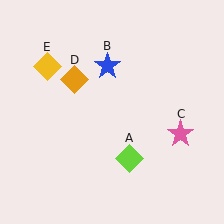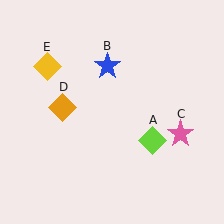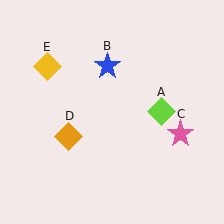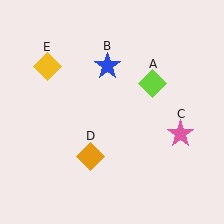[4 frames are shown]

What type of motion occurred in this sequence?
The lime diamond (object A), orange diamond (object D) rotated counterclockwise around the center of the scene.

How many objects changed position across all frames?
2 objects changed position: lime diamond (object A), orange diamond (object D).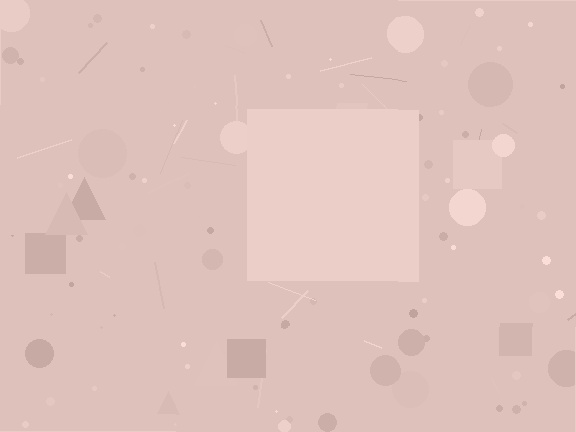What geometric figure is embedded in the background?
A square is embedded in the background.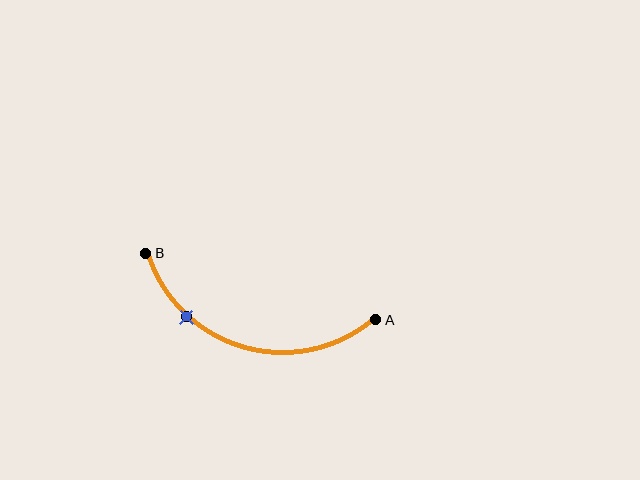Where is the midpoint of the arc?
The arc midpoint is the point on the curve farthest from the straight line joining A and B. It sits below that line.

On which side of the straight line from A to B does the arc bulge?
The arc bulges below the straight line connecting A and B.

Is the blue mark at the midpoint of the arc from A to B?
No. The blue mark lies on the arc but is closer to endpoint B. The arc midpoint would be at the point on the curve equidistant along the arc from both A and B.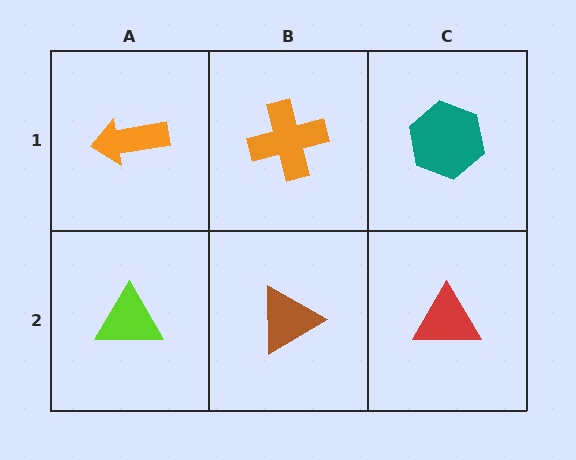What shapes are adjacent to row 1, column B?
A brown triangle (row 2, column B), an orange arrow (row 1, column A), a teal hexagon (row 1, column C).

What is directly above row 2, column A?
An orange arrow.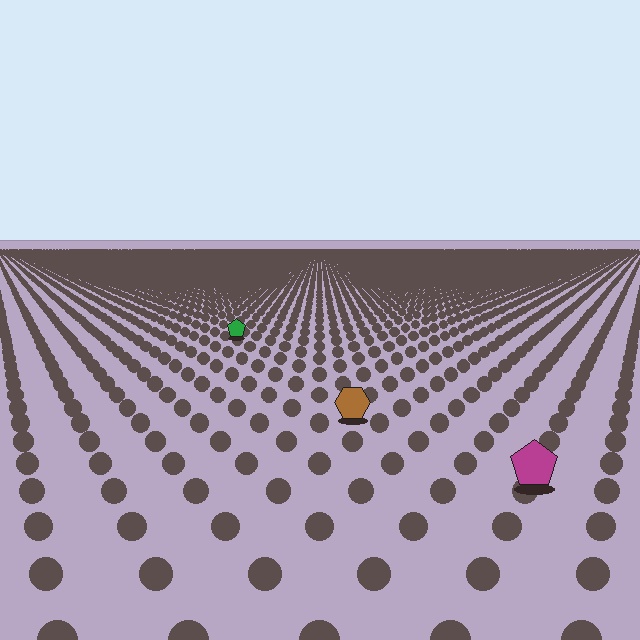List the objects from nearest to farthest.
From nearest to farthest: the magenta pentagon, the brown hexagon, the green pentagon.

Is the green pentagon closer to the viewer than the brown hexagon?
No. The brown hexagon is closer — you can tell from the texture gradient: the ground texture is coarser near it.